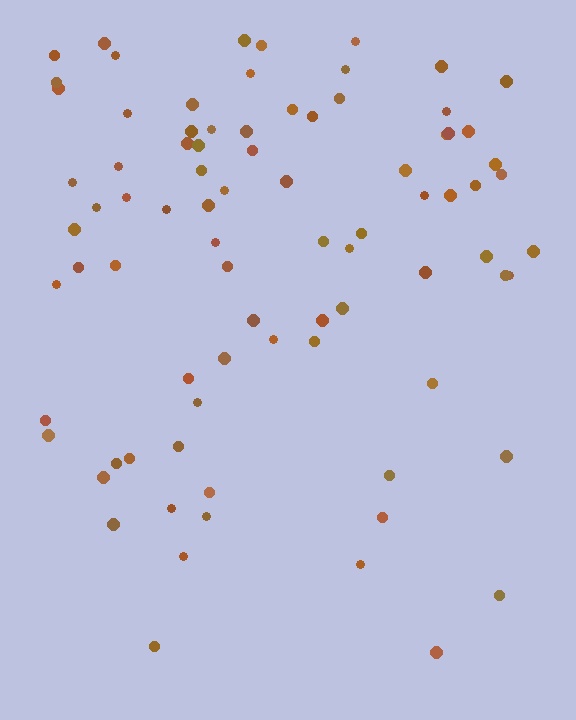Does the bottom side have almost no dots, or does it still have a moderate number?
Still a moderate number, just noticeably fewer than the top.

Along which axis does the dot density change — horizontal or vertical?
Vertical.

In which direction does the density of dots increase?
From bottom to top, with the top side densest.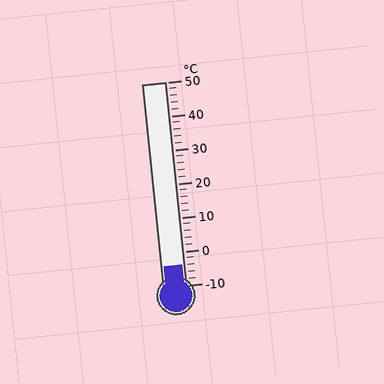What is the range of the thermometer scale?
The thermometer scale ranges from -10°C to 50°C.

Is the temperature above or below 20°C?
The temperature is below 20°C.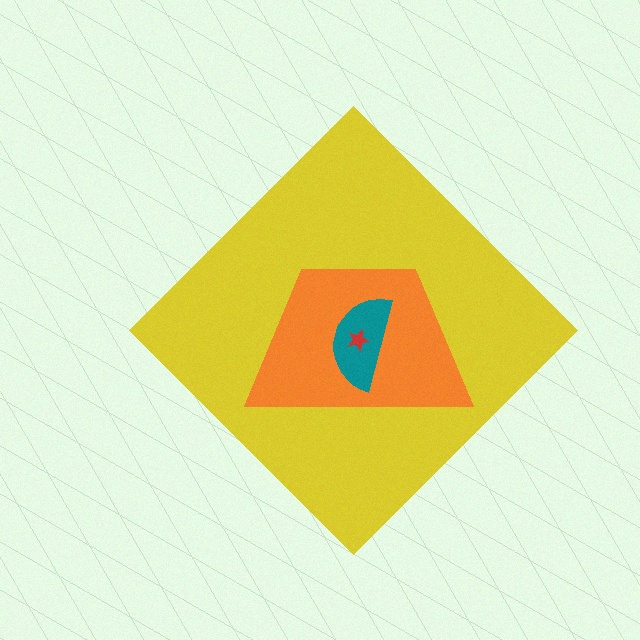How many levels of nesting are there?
4.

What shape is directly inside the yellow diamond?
The orange trapezoid.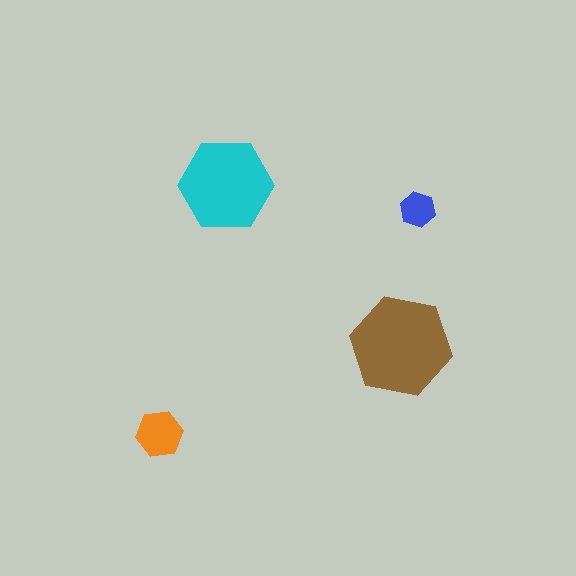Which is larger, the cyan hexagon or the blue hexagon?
The cyan one.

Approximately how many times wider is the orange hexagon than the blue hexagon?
About 1.5 times wider.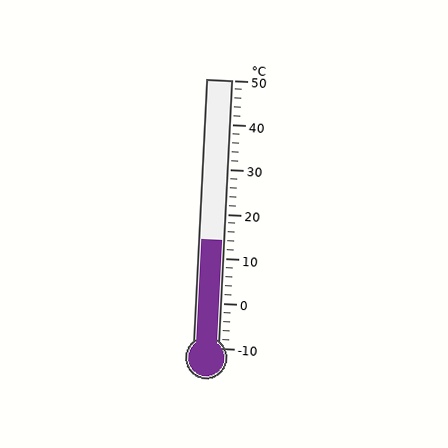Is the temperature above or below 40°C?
The temperature is below 40°C.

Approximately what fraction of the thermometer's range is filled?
The thermometer is filled to approximately 40% of its range.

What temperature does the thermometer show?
The thermometer shows approximately 14°C.